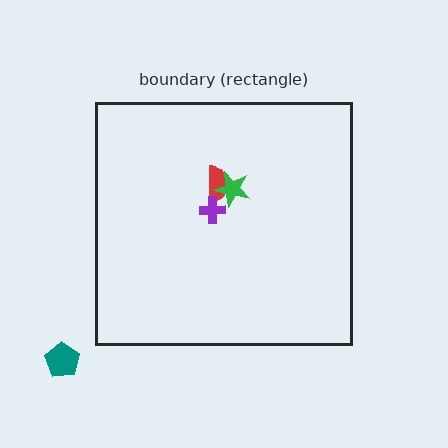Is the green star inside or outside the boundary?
Inside.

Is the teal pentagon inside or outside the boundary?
Outside.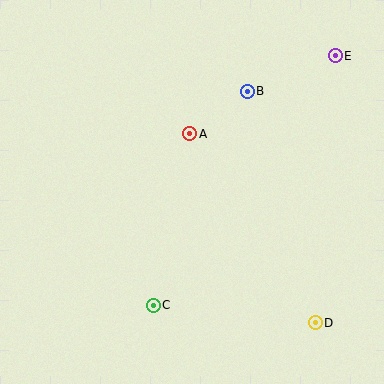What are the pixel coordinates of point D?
Point D is at (315, 323).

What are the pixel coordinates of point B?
Point B is at (247, 91).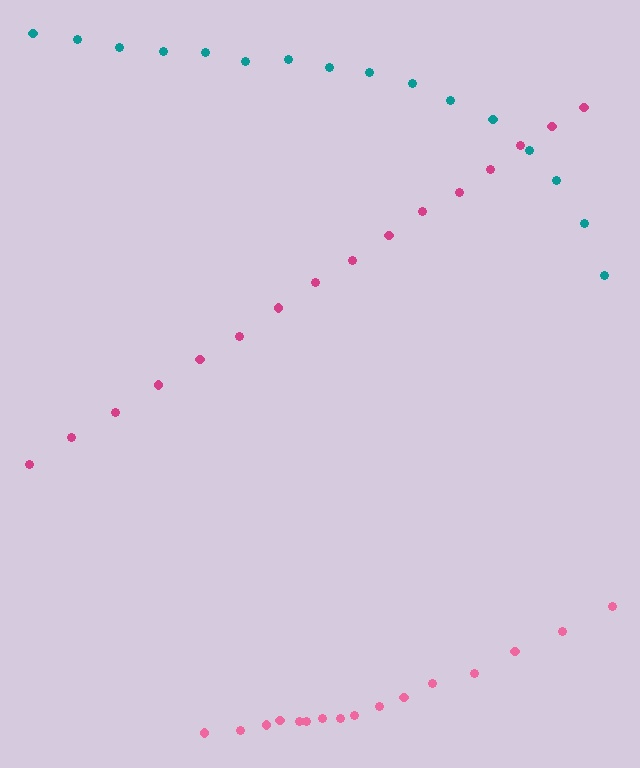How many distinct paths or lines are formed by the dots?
There are 3 distinct paths.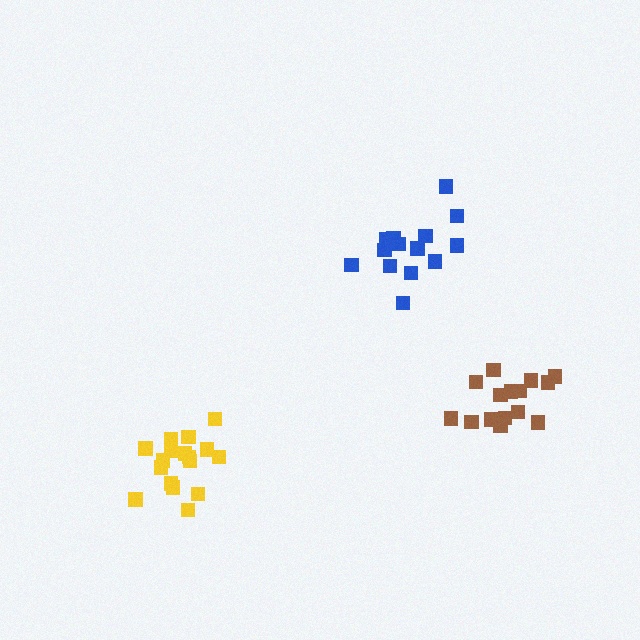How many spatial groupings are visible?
There are 3 spatial groupings.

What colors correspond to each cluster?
The clusters are colored: yellow, blue, brown.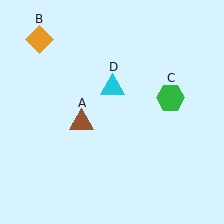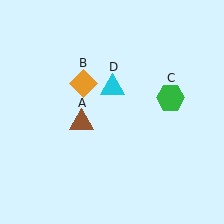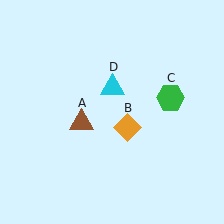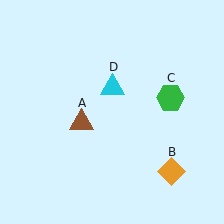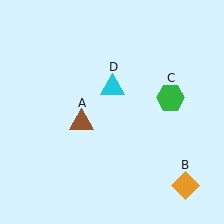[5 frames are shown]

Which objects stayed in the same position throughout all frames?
Brown triangle (object A) and green hexagon (object C) and cyan triangle (object D) remained stationary.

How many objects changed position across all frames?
1 object changed position: orange diamond (object B).